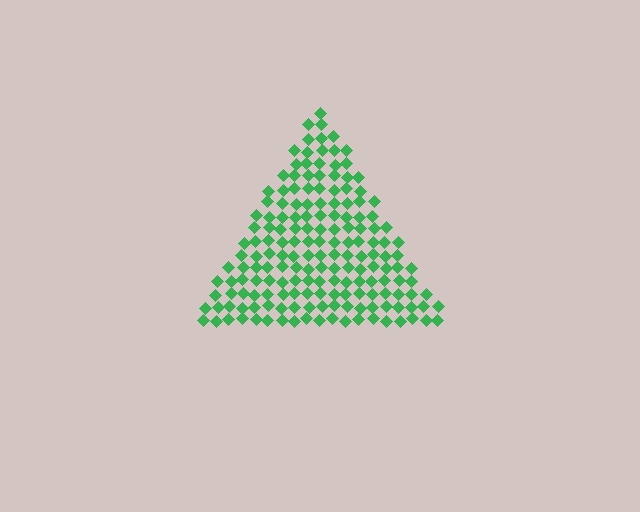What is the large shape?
The large shape is a triangle.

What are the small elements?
The small elements are diamonds.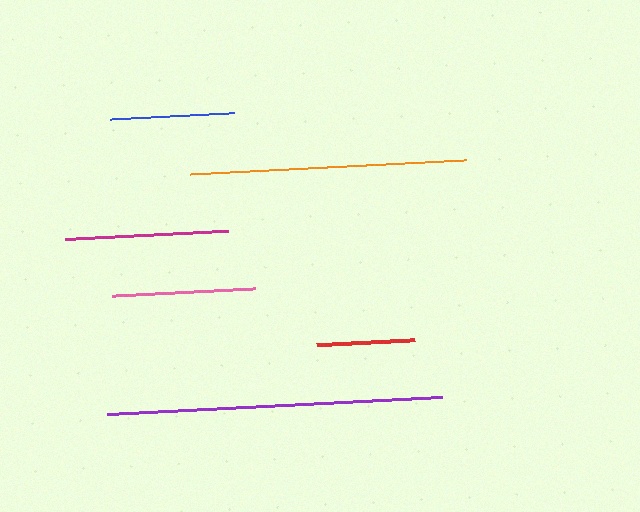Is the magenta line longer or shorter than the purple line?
The purple line is longer than the magenta line.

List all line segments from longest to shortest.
From longest to shortest: purple, orange, magenta, pink, blue, red.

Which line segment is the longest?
The purple line is the longest at approximately 336 pixels.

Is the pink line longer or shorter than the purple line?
The purple line is longer than the pink line.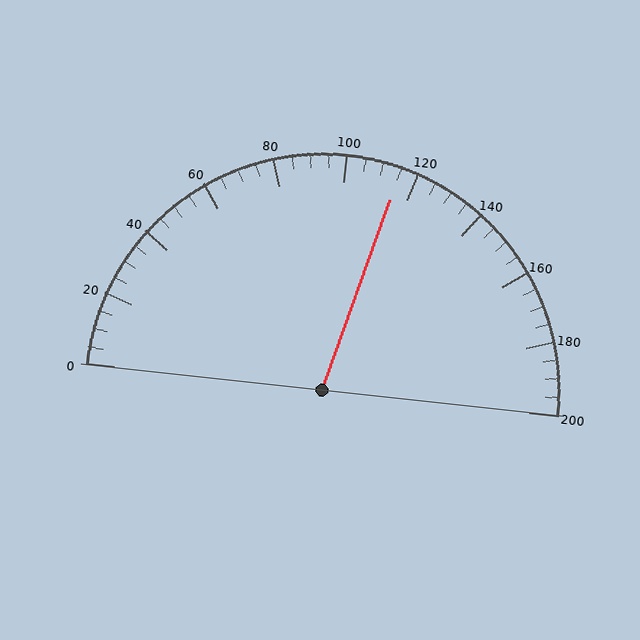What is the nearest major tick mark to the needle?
The nearest major tick mark is 120.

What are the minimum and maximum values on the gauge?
The gauge ranges from 0 to 200.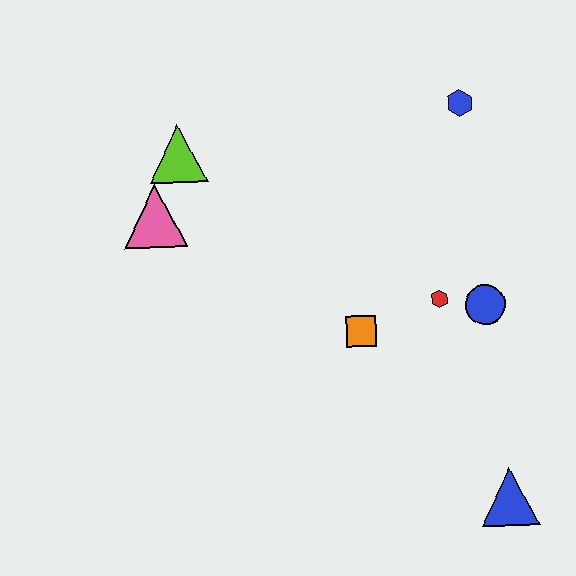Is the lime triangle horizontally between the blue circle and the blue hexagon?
No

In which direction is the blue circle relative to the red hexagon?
The blue circle is to the right of the red hexagon.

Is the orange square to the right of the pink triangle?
Yes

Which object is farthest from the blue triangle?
The lime triangle is farthest from the blue triangle.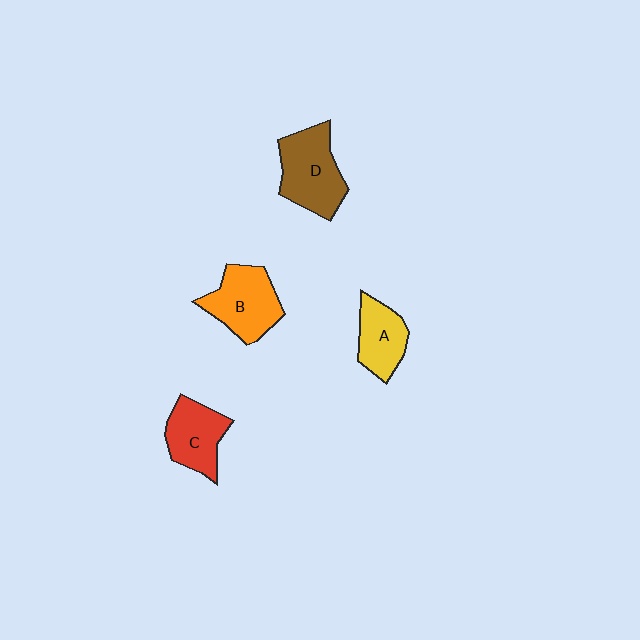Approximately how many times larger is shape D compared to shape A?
Approximately 1.5 times.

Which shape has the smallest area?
Shape A (yellow).